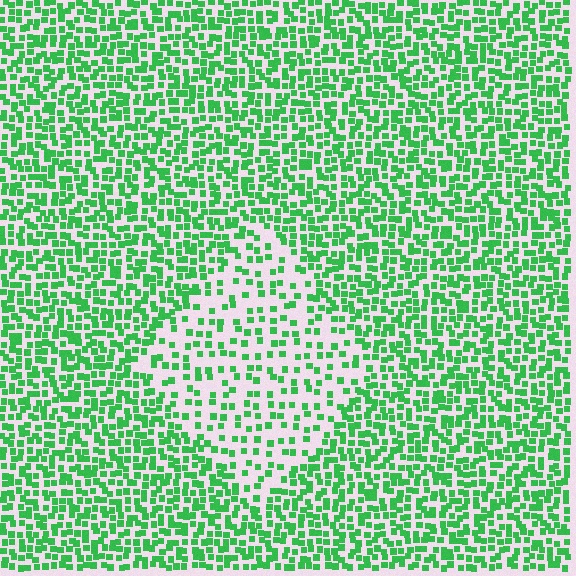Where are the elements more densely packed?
The elements are more densely packed outside the diamond boundary.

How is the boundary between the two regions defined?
The boundary is defined by a change in element density (approximately 2.1x ratio). All elements are the same color, size, and shape.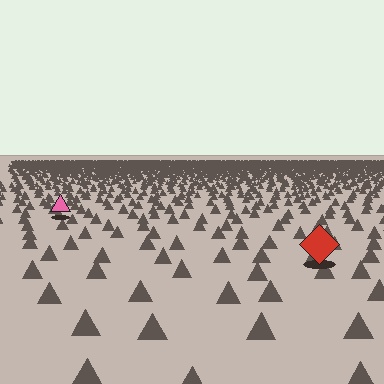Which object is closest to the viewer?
The red diamond is closest. The texture marks near it are larger and more spread out.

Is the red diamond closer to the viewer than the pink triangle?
Yes. The red diamond is closer — you can tell from the texture gradient: the ground texture is coarser near it.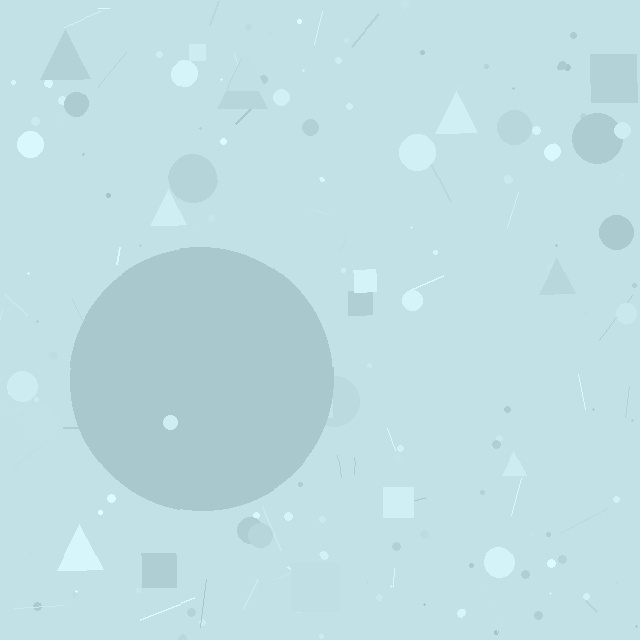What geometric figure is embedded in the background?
A circle is embedded in the background.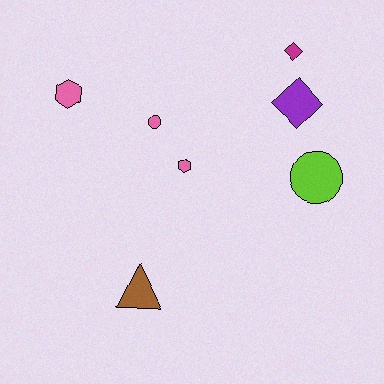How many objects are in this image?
There are 7 objects.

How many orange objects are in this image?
There are no orange objects.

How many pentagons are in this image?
There are no pentagons.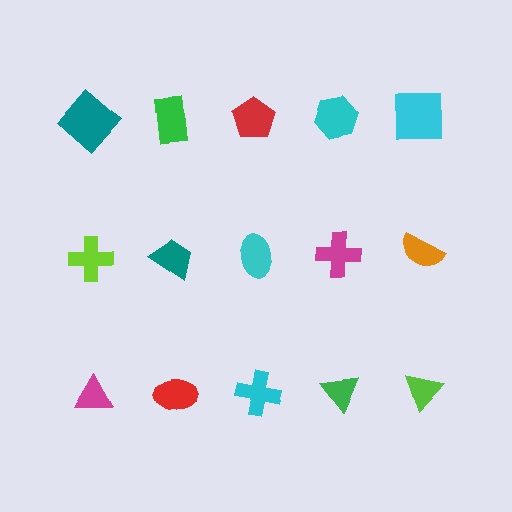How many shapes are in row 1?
5 shapes.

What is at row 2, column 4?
A magenta cross.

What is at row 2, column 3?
A cyan ellipse.